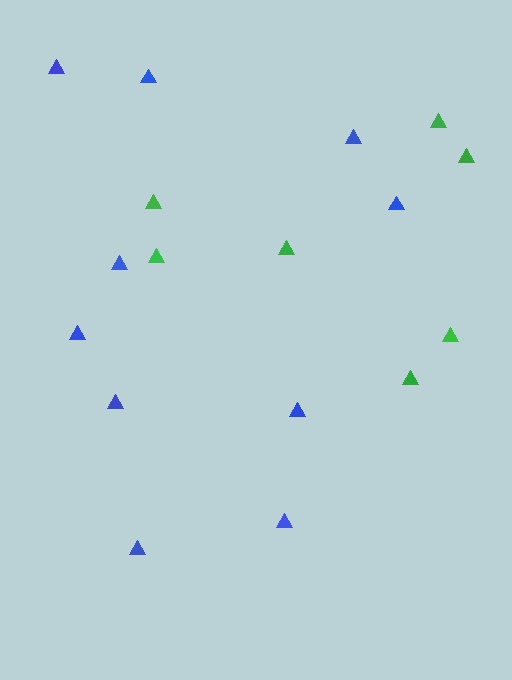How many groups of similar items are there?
There are 2 groups: one group of green triangles (7) and one group of blue triangles (10).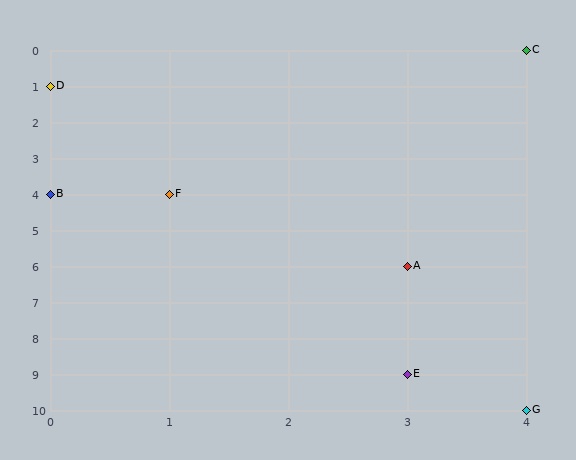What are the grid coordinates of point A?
Point A is at grid coordinates (3, 6).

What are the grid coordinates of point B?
Point B is at grid coordinates (0, 4).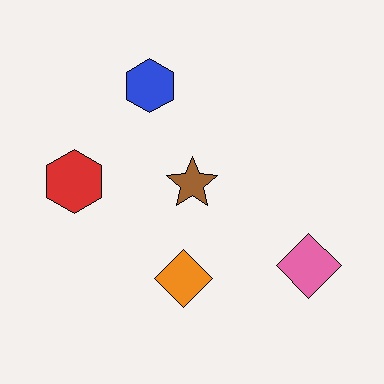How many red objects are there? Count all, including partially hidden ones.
There is 1 red object.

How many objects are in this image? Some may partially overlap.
There are 5 objects.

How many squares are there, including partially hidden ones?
There are no squares.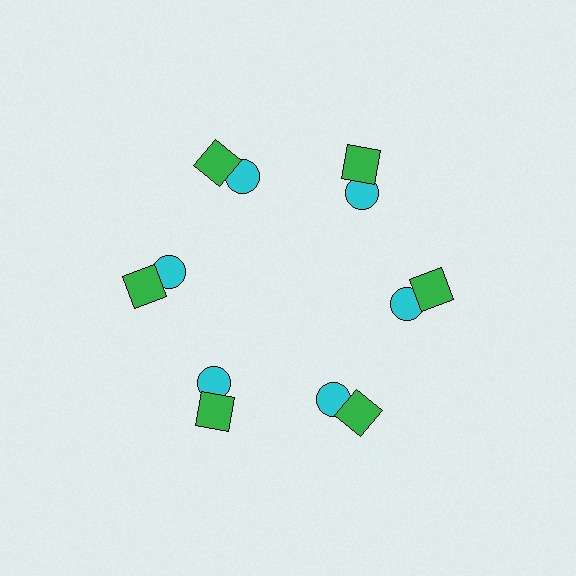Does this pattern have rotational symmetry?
Yes, this pattern has 6-fold rotational symmetry. It looks the same after rotating 60 degrees around the center.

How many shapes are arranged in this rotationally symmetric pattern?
There are 12 shapes, arranged in 6 groups of 2.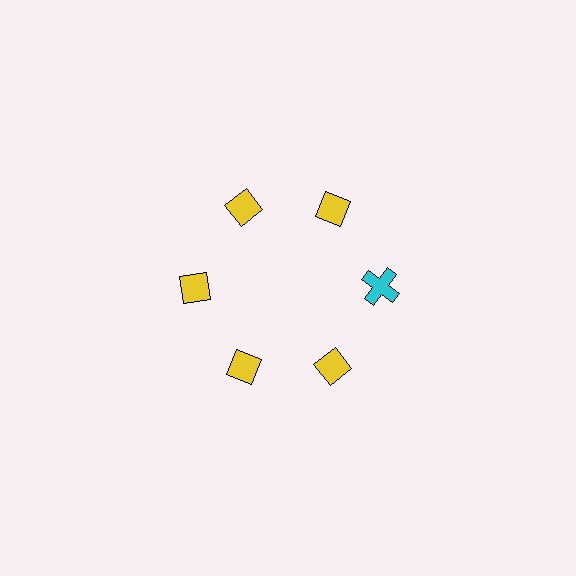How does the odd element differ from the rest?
It differs in both color (cyan instead of yellow) and shape (cross instead of diamond).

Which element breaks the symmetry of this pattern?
The cyan cross at roughly the 3 o'clock position breaks the symmetry. All other shapes are yellow diamonds.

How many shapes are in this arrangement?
There are 6 shapes arranged in a ring pattern.